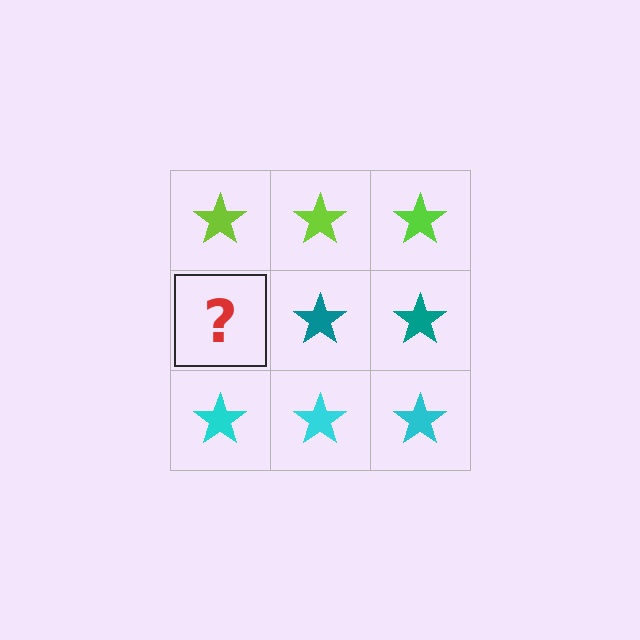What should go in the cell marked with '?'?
The missing cell should contain a teal star.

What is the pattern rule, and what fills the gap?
The rule is that each row has a consistent color. The gap should be filled with a teal star.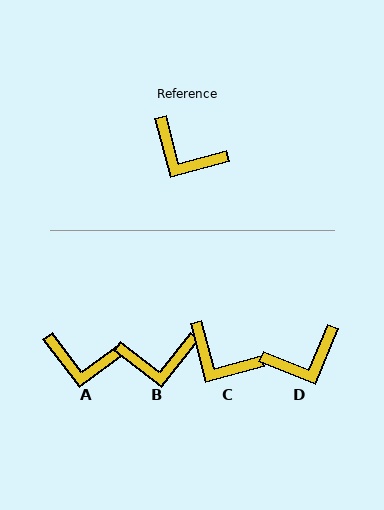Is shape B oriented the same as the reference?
No, it is off by about 37 degrees.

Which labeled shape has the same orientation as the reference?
C.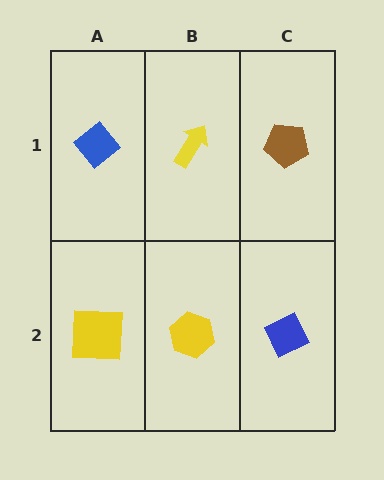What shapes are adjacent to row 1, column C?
A blue diamond (row 2, column C), a yellow arrow (row 1, column B).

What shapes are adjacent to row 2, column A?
A blue diamond (row 1, column A), a yellow hexagon (row 2, column B).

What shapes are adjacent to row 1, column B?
A yellow hexagon (row 2, column B), a blue diamond (row 1, column A), a brown pentagon (row 1, column C).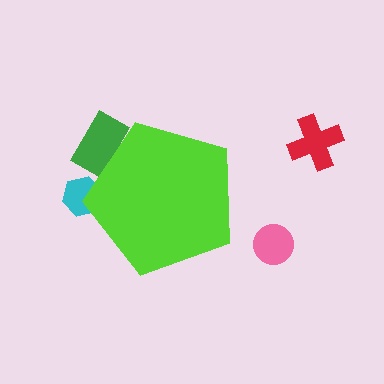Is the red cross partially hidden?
No, the red cross is fully visible.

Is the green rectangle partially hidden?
Yes, the green rectangle is partially hidden behind the lime pentagon.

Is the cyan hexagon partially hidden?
Yes, the cyan hexagon is partially hidden behind the lime pentagon.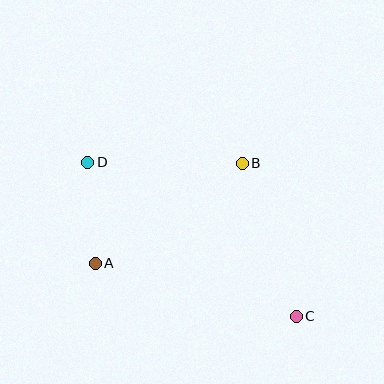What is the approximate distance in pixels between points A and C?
The distance between A and C is approximately 208 pixels.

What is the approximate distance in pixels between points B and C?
The distance between B and C is approximately 162 pixels.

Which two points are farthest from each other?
Points C and D are farthest from each other.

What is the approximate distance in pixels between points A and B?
The distance between A and B is approximately 178 pixels.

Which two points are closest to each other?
Points A and D are closest to each other.